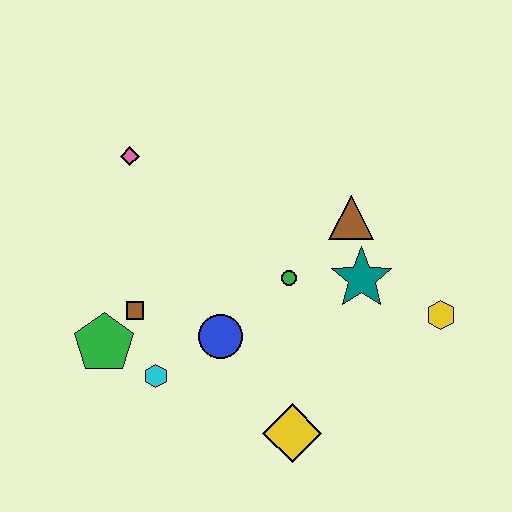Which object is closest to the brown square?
The green pentagon is closest to the brown square.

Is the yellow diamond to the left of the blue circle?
No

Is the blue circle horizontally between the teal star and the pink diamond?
Yes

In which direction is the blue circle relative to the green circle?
The blue circle is to the left of the green circle.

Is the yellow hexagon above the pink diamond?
No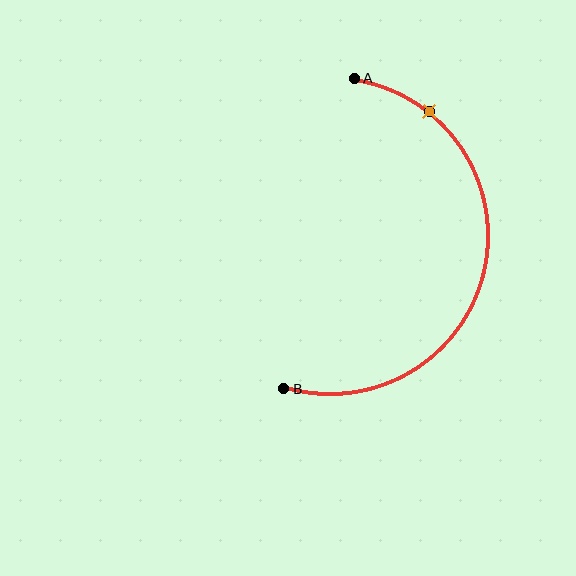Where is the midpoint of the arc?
The arc midpoint is the point on the curve farthest from the straight line joining A and B. It sits to the right of that line.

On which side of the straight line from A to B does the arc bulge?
The arc bulges to the right of the straight line connecting A and B.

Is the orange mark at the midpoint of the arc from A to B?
No. The orange mark lies on the arc but is closer to endpoint A. The arc midpoint would be at the point on the curve equidistant along the arc from both A and B.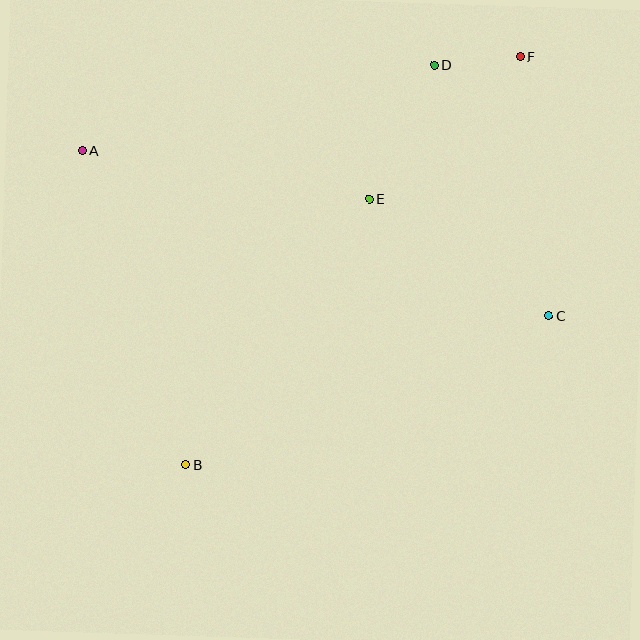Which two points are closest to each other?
Points D and F are closest to each other.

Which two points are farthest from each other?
Points B and F are farthest from each other.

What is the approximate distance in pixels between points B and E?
The distance between B and E is approximately 323 pixels.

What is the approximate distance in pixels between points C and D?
The distance between C and D is approximately 276 pixels.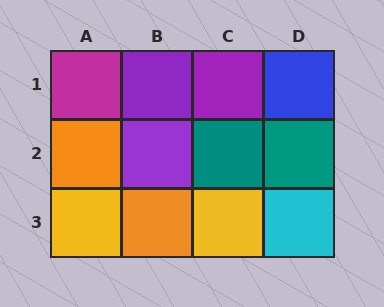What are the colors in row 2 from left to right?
Orange, purple, teal, teal.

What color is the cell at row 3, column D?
Cyan.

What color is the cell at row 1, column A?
Magenta.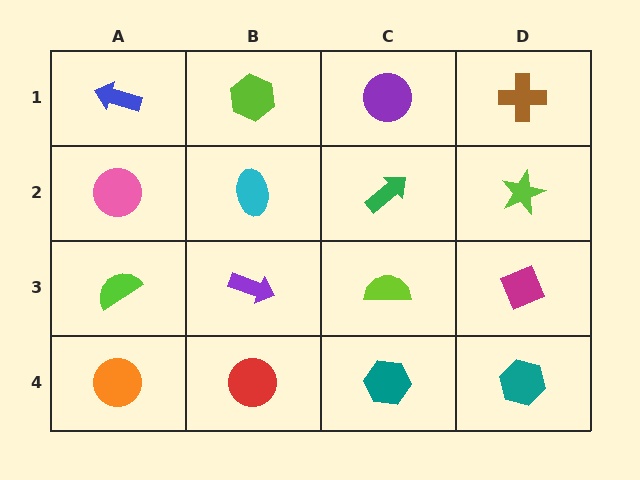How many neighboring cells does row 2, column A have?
3.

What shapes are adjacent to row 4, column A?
A lime semicircle (row 3, column A), a red circle (row 4, column B).